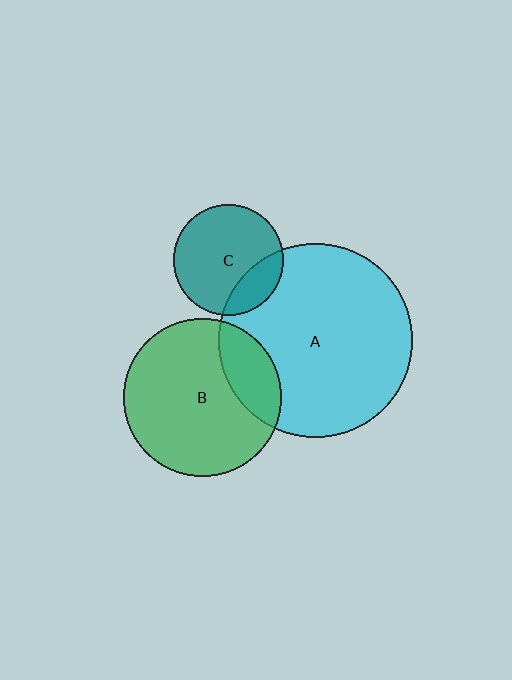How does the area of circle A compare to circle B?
Approximately 1.5 times.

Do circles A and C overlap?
Yes.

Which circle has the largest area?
Circle A (cyan).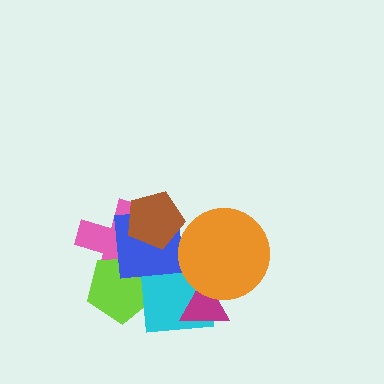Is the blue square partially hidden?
Yes, it is partially covered by another shape.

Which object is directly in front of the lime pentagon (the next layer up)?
The cyan square is directly in front of the lime pentagon.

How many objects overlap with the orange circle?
2 objects overlap with the orange circle.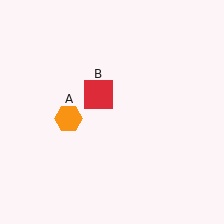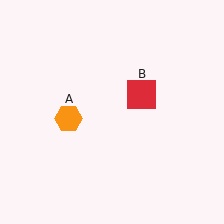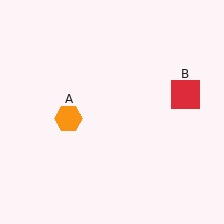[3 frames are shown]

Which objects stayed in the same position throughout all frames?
Orange hexagon (object A) remained stationary.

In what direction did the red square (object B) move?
The red square (object B) moved right.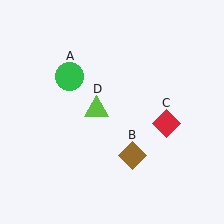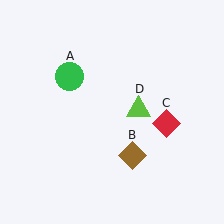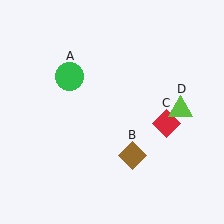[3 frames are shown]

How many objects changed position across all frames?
1 object changed position: lime triangle (object D).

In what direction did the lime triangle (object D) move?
The lime triangle (object D) moved right.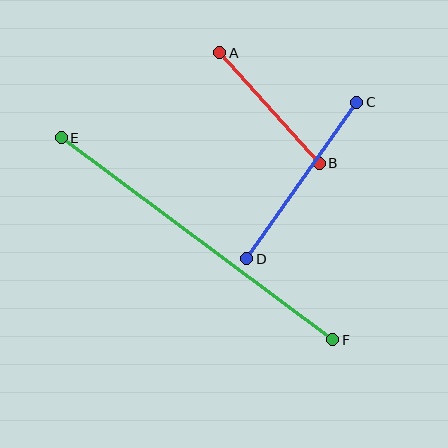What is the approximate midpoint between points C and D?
The midpoint is at approximately (302, 180) pixels.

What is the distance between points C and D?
The distance is approximately 192 pixels.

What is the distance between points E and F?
The distance is approximately 338 pixels.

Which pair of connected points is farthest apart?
Points E and F are farthest apart.